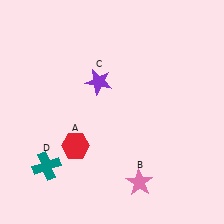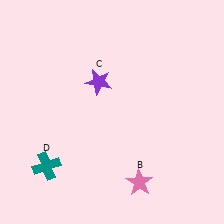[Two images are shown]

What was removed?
The red hexagon (A) was removed in Image 2.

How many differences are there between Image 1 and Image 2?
There is 1 difference between the two images.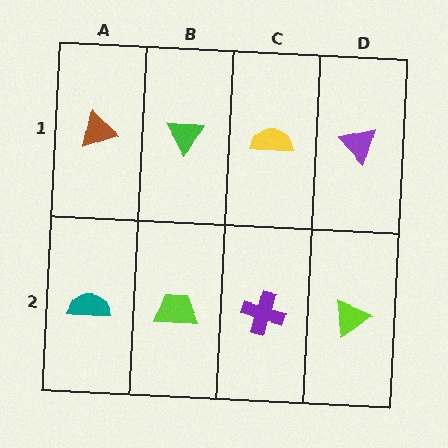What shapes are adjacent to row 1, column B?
A lime trapezoid (row 2, column B), a brown triangle (row 1, column A), a yellow semicircle (row 1, column C).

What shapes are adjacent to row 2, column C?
A yellow semicircle (row 1, column C), a lime trapezoid (row 2, column B), a lime triangle (row 2, column D).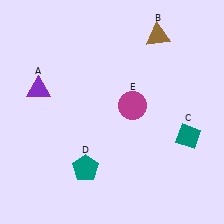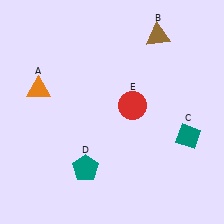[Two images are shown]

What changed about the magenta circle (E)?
In Image 1, E is magenta. In Image 2, it changed to red.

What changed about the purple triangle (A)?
In Image 1, A is purple. In Image 2, it changed to orange.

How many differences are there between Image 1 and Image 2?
There are 2 differences between the two images.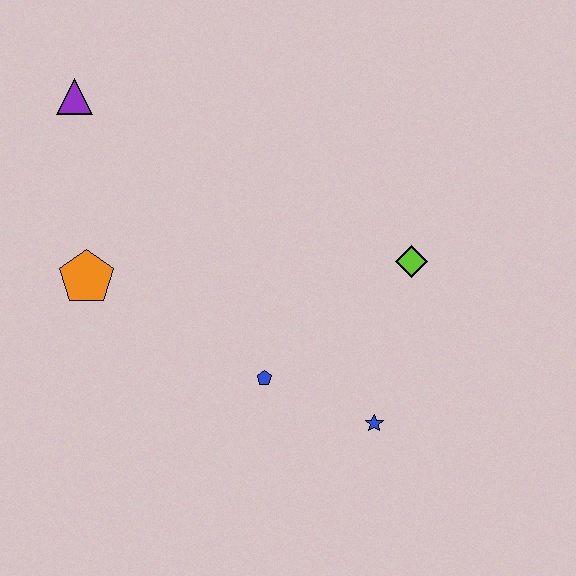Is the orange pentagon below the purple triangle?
Yes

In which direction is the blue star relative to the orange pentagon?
The blue star is to the right of the orange pentagon.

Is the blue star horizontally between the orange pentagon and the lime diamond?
Yes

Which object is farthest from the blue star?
The purple triangle is farthest from the blue star.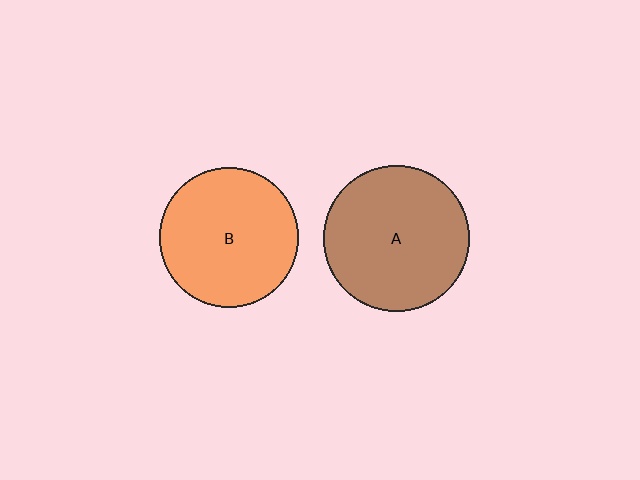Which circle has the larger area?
Circle A (brown).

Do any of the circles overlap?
No, none of the circles overlap.